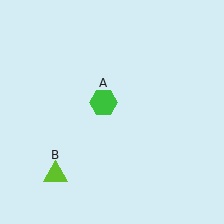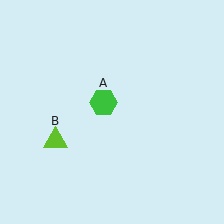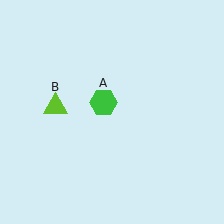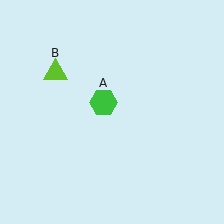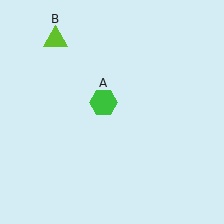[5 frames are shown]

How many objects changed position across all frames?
1 object changed position: lime triangle (object B).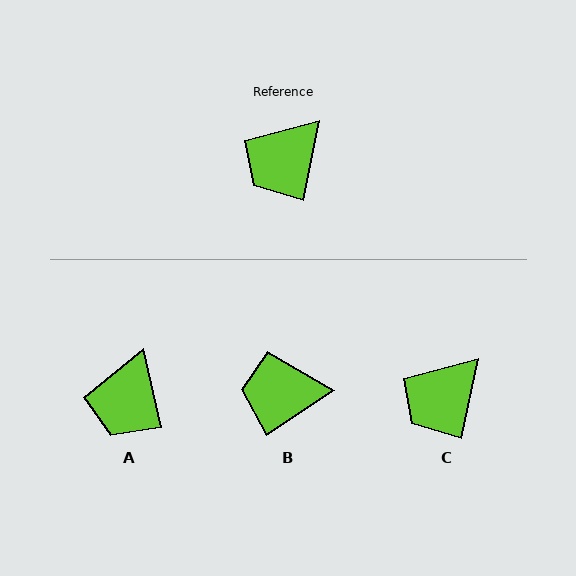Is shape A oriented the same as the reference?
No, it is off by about 25 degrees.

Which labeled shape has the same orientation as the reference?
C.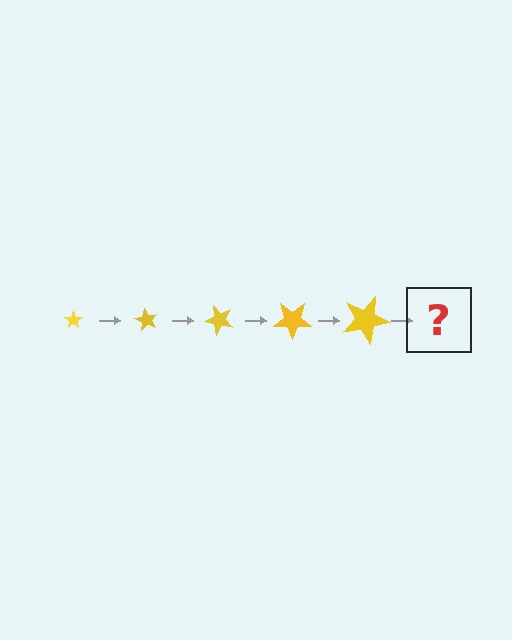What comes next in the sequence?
The next element should be a star, larger than the previous one and rotated 300 degrees from the start.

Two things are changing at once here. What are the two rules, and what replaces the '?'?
The two rules are that the star grows larger each step and it rotates 60 degrees each step. The '?' should be a star, larger than the previous one and rotated 300 degrees from the start.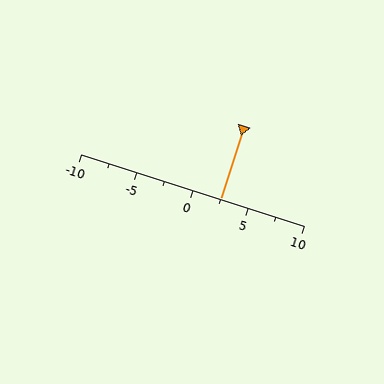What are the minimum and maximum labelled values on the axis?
The axis runs from -10 to 10.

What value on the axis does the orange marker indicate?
The marker indicates approximately 2.5.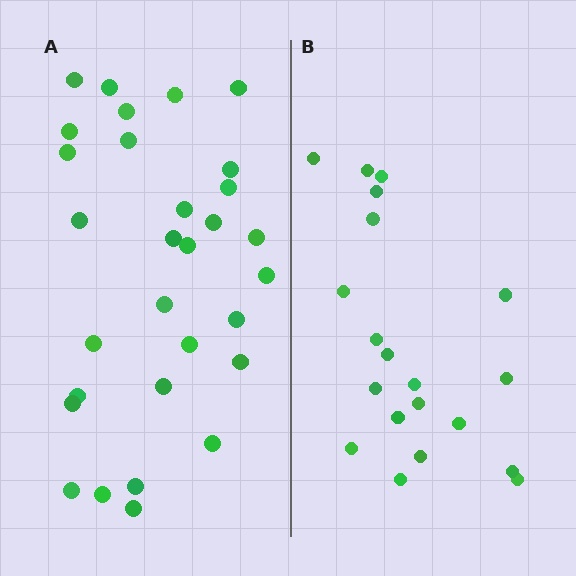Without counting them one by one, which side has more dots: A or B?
Region A (the left region) has more dots.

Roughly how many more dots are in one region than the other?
Region A has roughly 10 or so more dots than region B.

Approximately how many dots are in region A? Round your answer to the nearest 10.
About 30 dots.